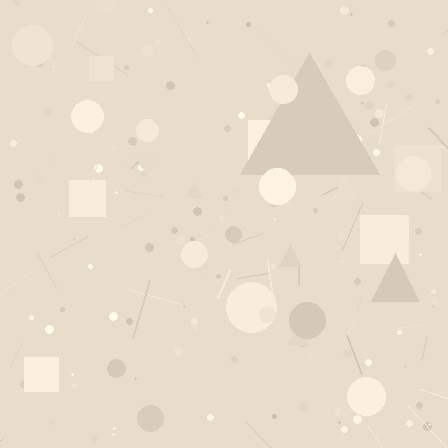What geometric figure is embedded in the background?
A triangle is embedded in the background.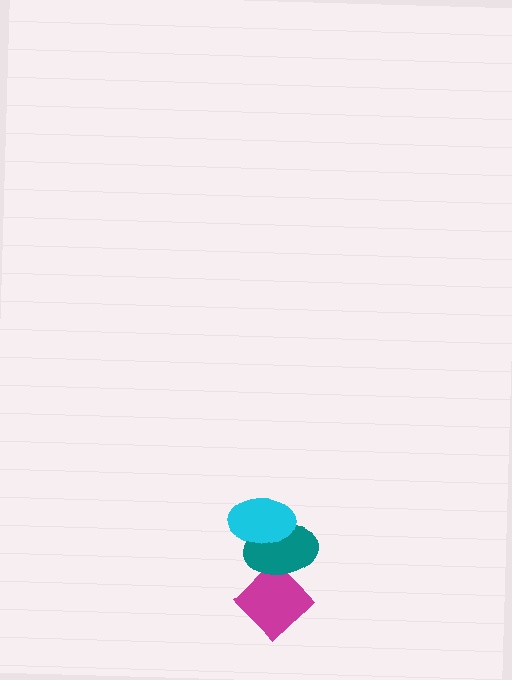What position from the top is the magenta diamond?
The magenta diamond is 3rd from the top.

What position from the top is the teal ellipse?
The teal ellipse is 2nd from the top.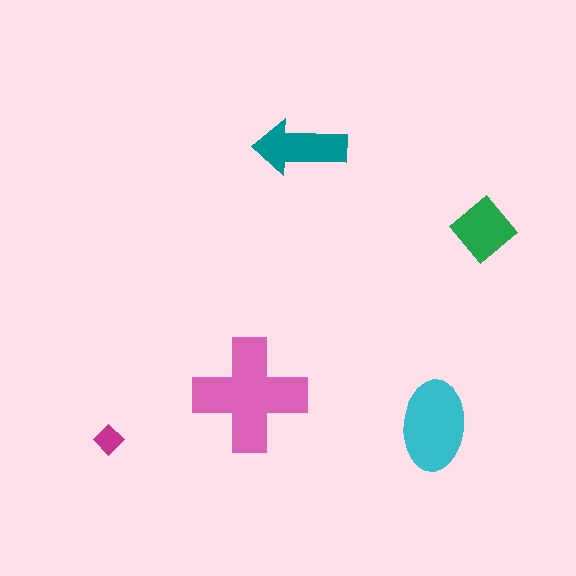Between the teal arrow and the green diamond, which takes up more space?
The teal arrow.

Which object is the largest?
The pink cross.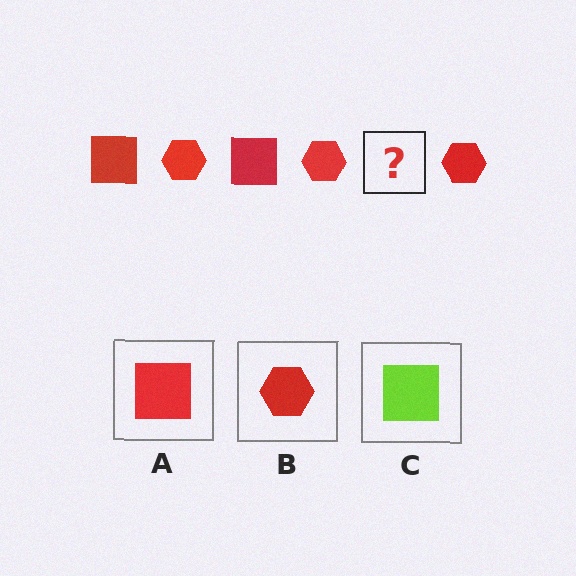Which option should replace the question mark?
Option A.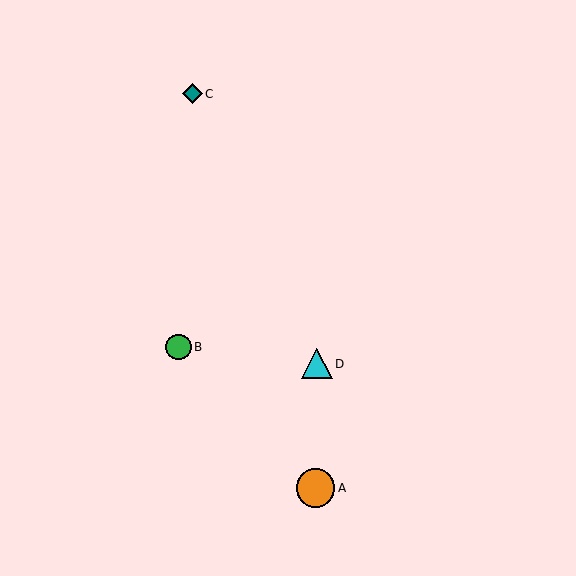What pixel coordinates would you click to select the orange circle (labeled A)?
Click at (316, 488) to select the orange circle A.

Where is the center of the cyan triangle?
The center of the cyan triangle is at (317, 364).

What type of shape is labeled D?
Shape D is a cyan triangle.